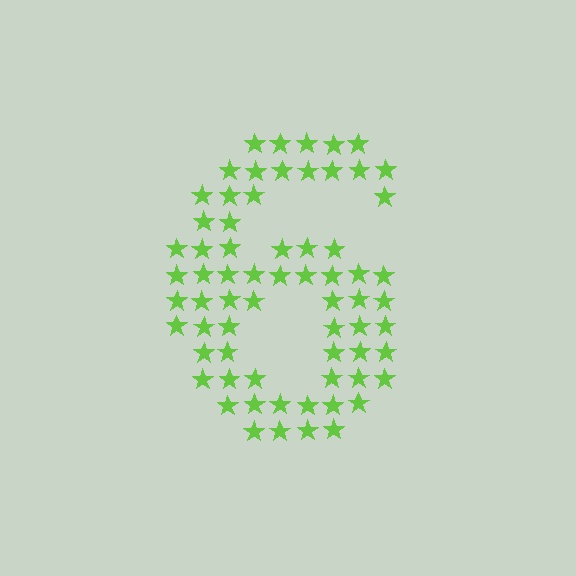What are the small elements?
The small elements are stars.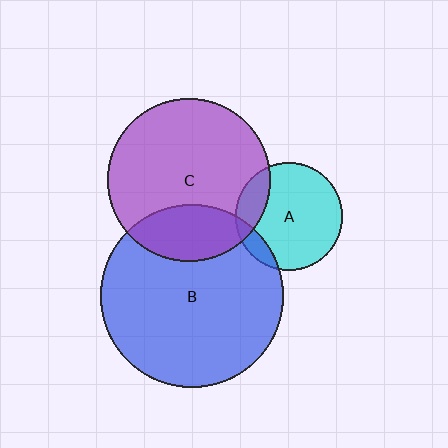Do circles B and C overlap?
Yes.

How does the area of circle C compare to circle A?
Approximately 2.3 times.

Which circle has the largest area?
Circle B (blue).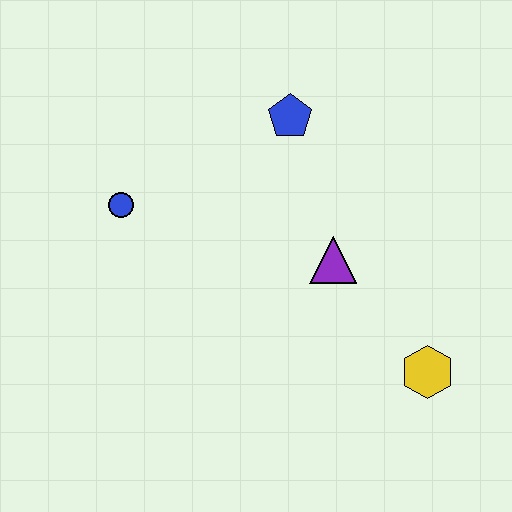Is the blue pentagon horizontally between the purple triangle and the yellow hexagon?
No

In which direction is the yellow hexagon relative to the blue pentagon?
The yellow hexagon is below the blue pentagon.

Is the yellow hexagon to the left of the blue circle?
No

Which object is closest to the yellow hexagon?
The purple triangle is closest to the yellow hexagon.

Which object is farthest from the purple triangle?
The blue circle is farthest from the purple triangle.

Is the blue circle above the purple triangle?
Yes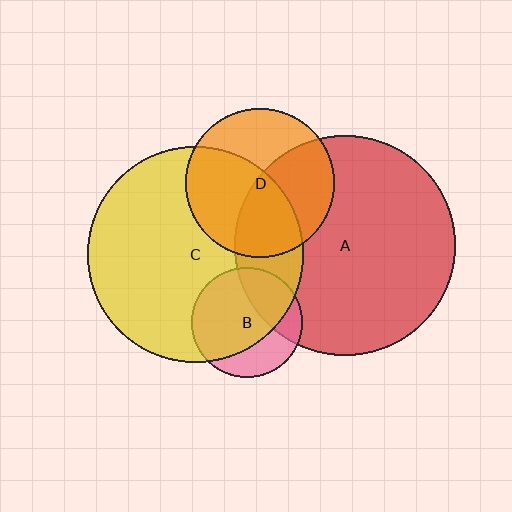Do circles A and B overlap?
Yes.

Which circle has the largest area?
Circle A (red).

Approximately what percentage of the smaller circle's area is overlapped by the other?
Approximately 30%.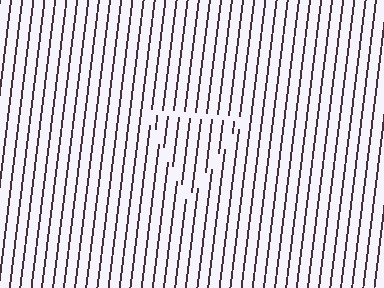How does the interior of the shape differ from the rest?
The interior of the shape contains the same grating, shifted by half a period — the contour is defined by the phase discontinuity where line-ends from the inner and outer gratings abut.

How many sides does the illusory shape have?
3 sides — the line-ends trace a triangle.